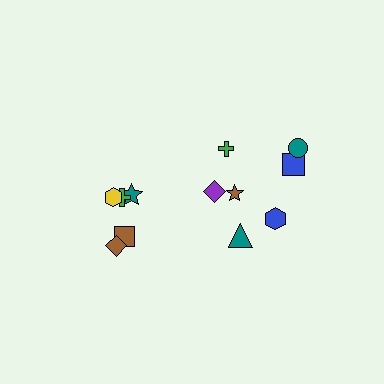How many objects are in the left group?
There are 5 objects.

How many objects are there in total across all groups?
There are 12 objects.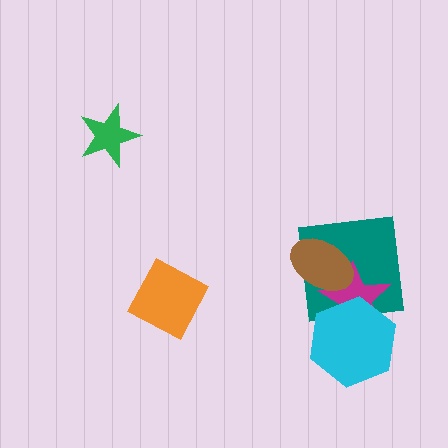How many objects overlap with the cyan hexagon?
2 objects overlap with the cyan hexagon.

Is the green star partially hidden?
No, no other shape covers it.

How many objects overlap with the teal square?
3 objects overlap with the teal square.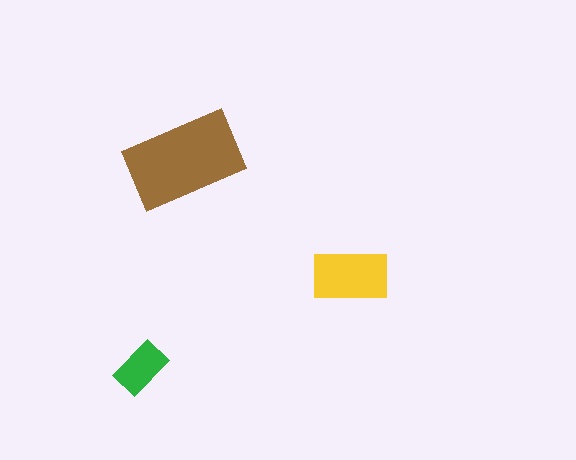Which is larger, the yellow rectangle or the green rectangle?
The yellow one.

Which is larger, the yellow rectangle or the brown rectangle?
The brown one.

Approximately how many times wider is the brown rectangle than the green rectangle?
About 2 times wider.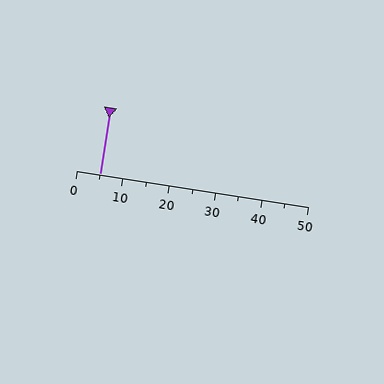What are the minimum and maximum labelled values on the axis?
The axis runs from 0 to 50.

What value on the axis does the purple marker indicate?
The marker indicates approximately 5.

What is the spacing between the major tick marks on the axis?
The major ticks are spaced 10 apart.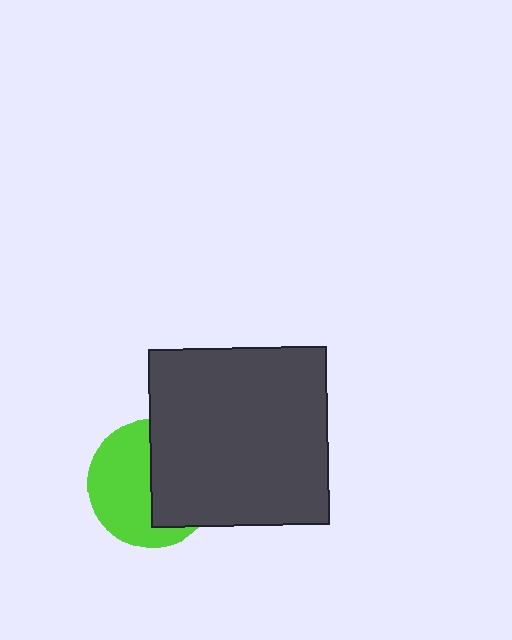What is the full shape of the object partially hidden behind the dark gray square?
The partially hidden object is a lime circle.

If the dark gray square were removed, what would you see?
You would see the complete lime circle.